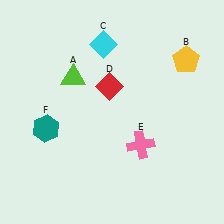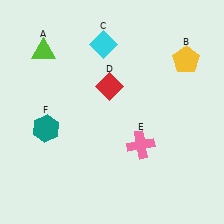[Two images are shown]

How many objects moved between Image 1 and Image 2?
1 object moved between the two images.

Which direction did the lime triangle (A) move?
The lime triangle (A) moved left.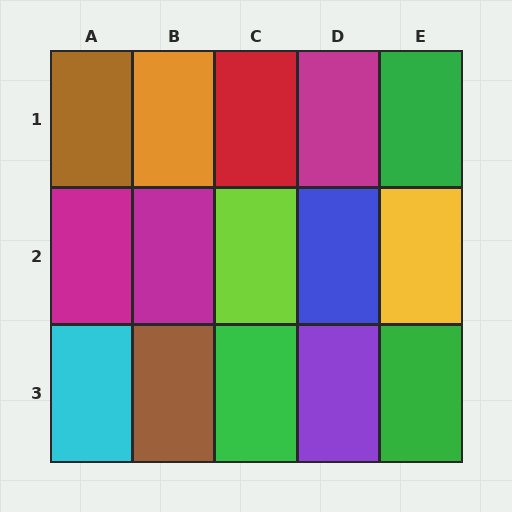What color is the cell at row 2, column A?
Magenta.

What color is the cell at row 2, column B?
Magenta.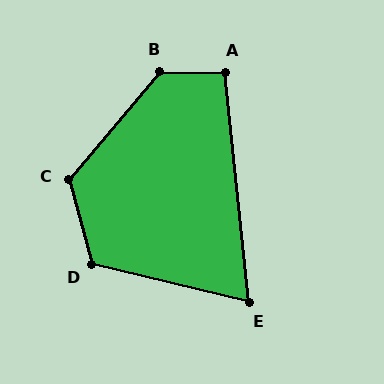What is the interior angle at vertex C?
Approximately 125 degrees (obtuse).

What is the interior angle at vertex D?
Approximately 118 degrees (obtuse).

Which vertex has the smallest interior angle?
E, at approximately 71 degrees.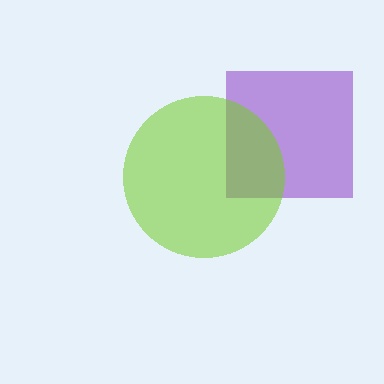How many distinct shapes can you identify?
There are 2 distinct shapes: a purple square, a lime circle.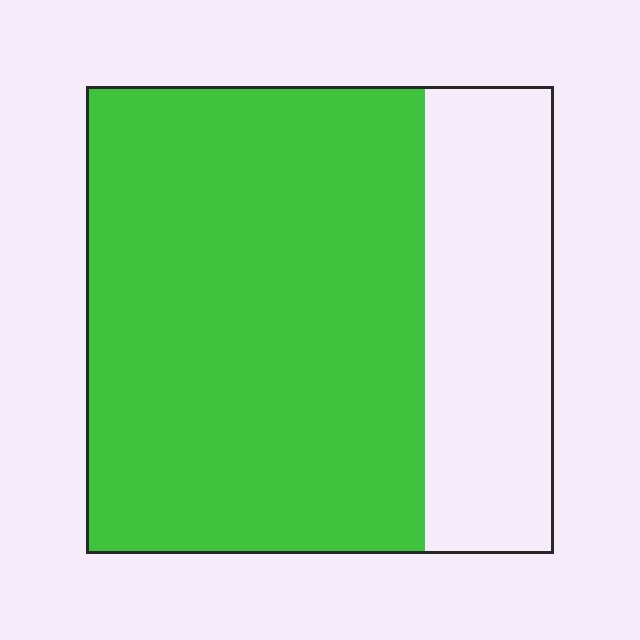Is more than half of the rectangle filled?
Yes.